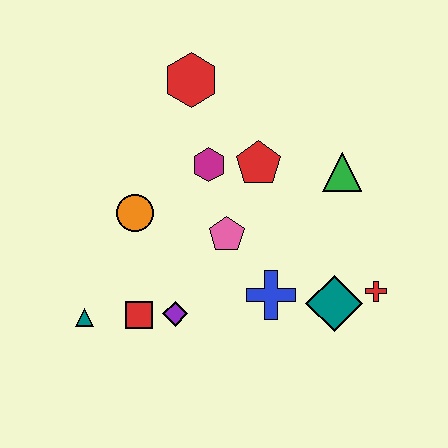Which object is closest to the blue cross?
The teal diamond is closest to the blue cross.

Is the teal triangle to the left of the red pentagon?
Yes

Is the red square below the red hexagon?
Yes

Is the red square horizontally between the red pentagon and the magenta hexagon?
No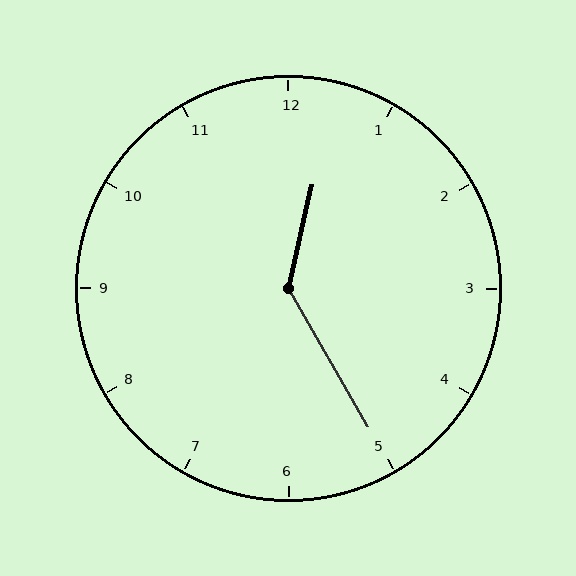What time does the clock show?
12:25.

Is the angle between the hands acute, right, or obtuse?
It is obtuse.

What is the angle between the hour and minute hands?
Approximately 138 degrees.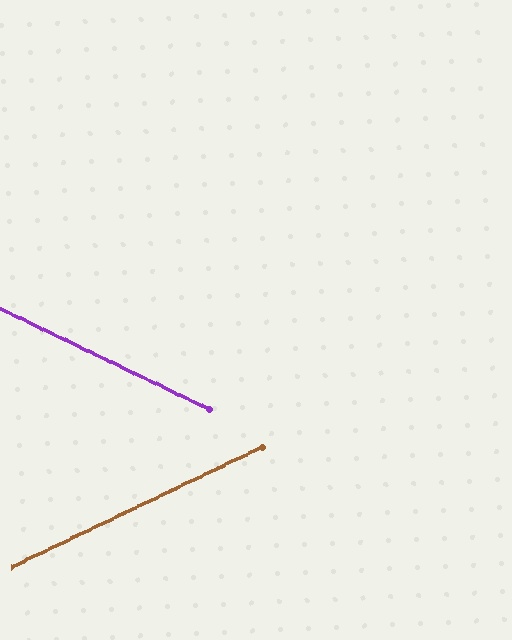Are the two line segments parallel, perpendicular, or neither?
Neither parallel nor perpendicular — they differ by about 51°.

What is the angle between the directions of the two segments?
Approximately 51 degrees.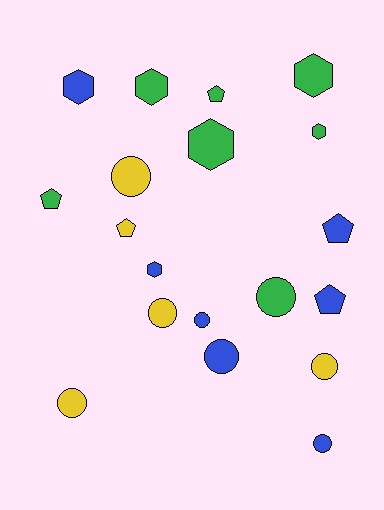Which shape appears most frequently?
Circle, with 8 objects.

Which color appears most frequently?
Green, with 7 objects.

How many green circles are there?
There is 1 green circle.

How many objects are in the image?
There are 19 objects.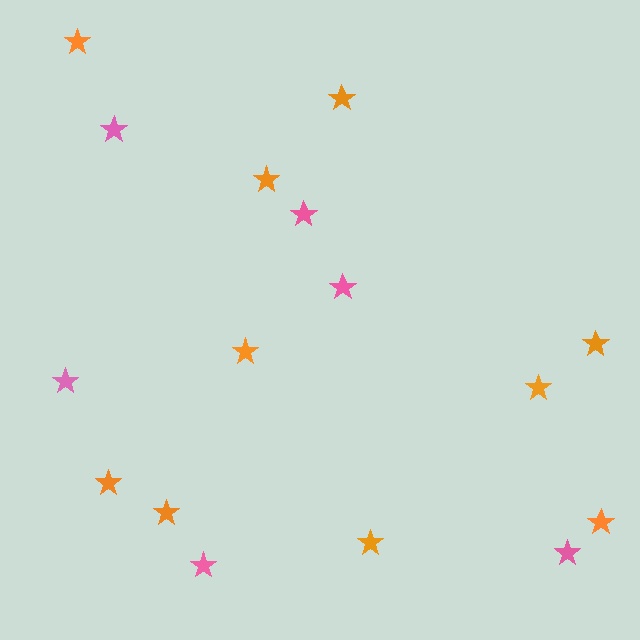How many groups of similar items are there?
There are 2 groups: one group of orange stars (10) and one group of pink stars (6).